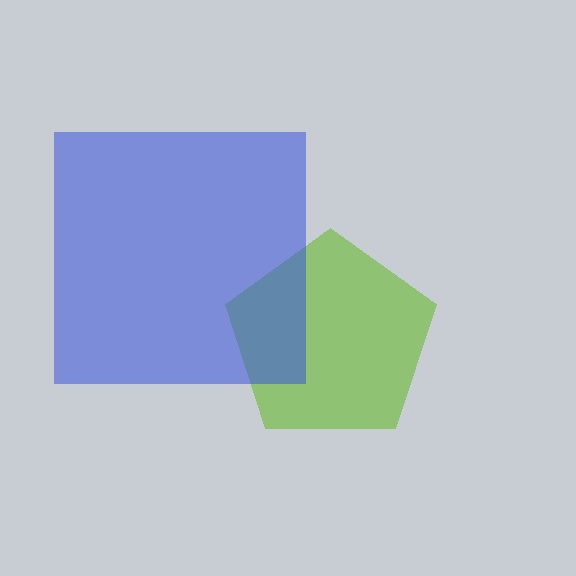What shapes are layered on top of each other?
The layered shapes are: a lime pentagon, a blue square.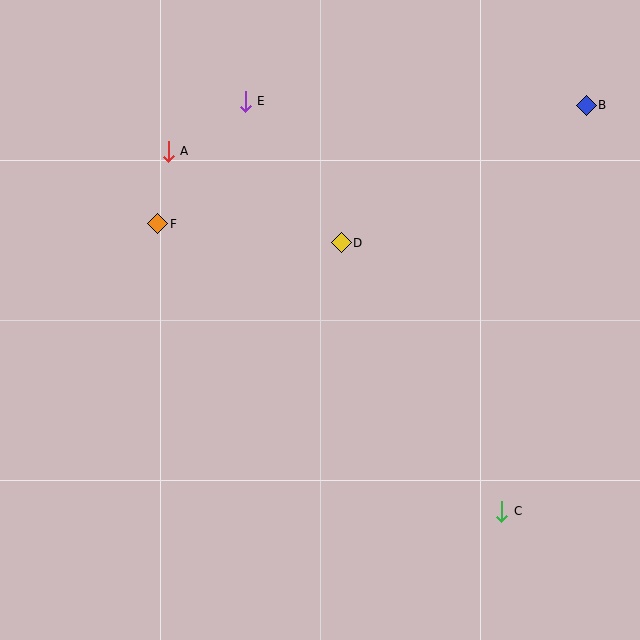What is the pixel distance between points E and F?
The distance between E and F is 150 pixels.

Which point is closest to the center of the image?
Point D at (341, 243) is closest to the center.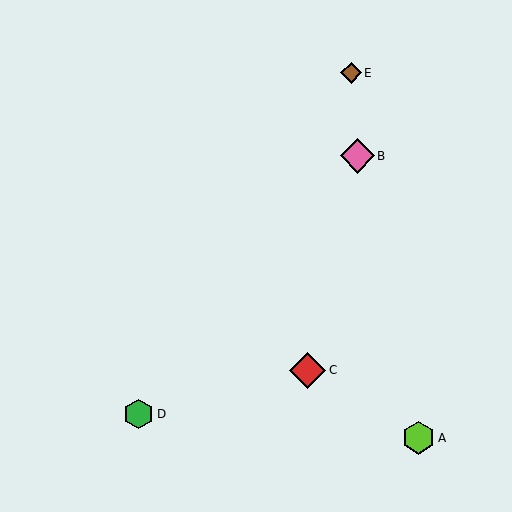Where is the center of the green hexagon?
The center of the green hexagon is at (139, 414).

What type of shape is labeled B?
Shape B is a pink diamond.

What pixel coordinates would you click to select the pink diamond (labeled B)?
Click at (357, 156) to select the pink diamond B.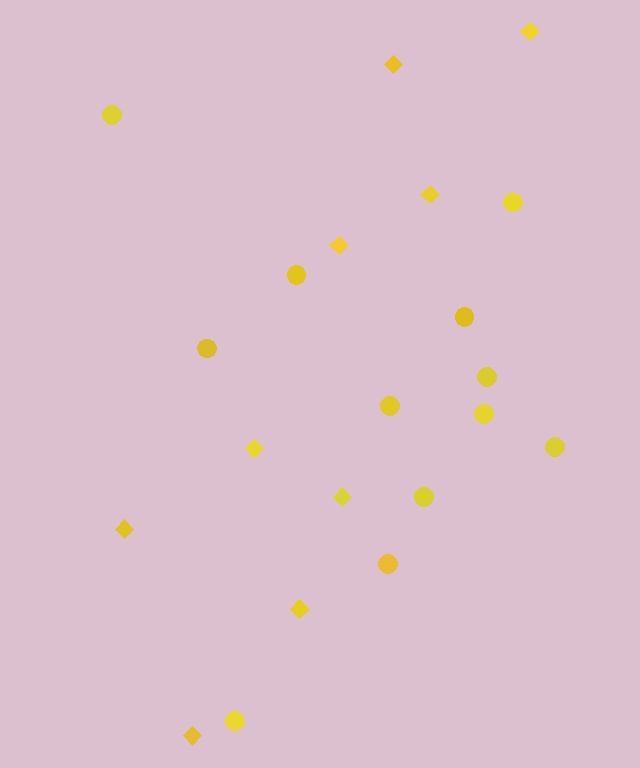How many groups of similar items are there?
There are 2 groups: one group of circles (12) and one group of diamonds (9).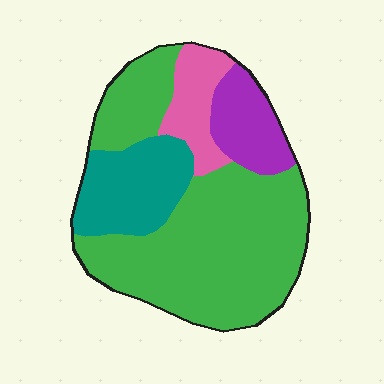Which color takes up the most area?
Green, at roughly 60%.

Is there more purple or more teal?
Teal.